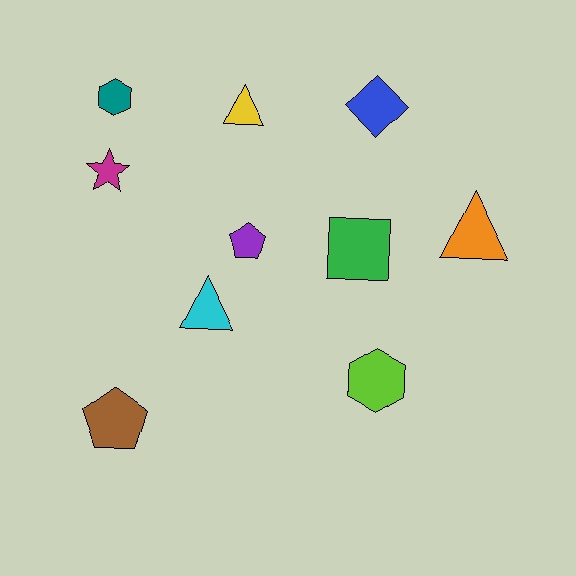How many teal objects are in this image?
There is 1 teal object.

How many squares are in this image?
There is 1 square.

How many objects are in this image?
There are 10 objects.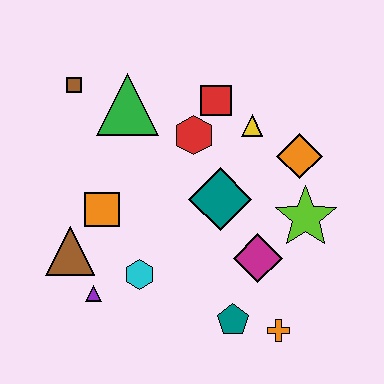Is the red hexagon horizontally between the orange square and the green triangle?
No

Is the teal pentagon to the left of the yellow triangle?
Yes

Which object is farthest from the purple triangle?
The orange diamond is farthest from the purple triangle.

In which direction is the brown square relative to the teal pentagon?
The brown square is above the teal pentagon.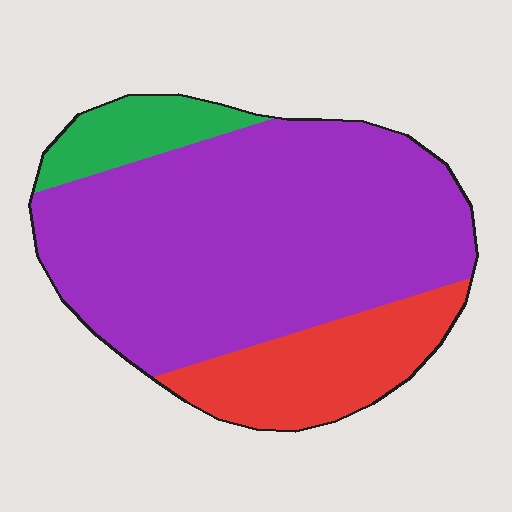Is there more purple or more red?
Purple.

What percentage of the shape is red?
Red takes up less than a quarter of the shape.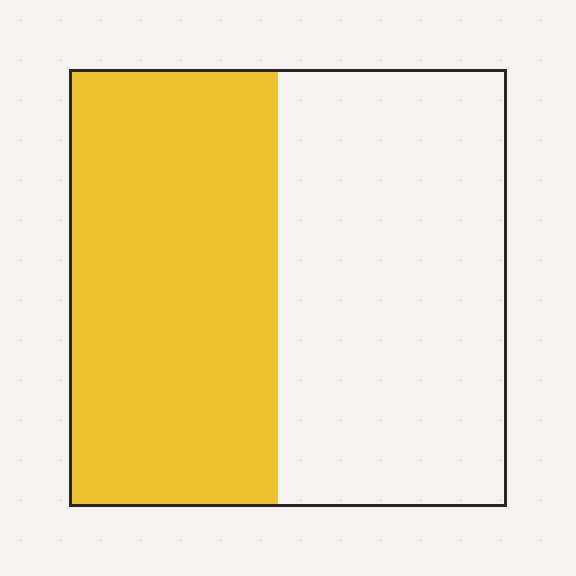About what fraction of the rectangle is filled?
About one half (1/2).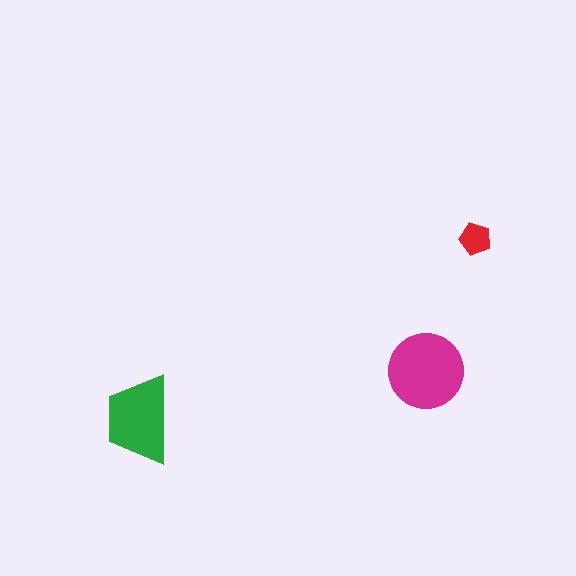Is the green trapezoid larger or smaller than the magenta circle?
Smaller.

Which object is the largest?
The magenta circle.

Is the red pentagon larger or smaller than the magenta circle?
Smaller.